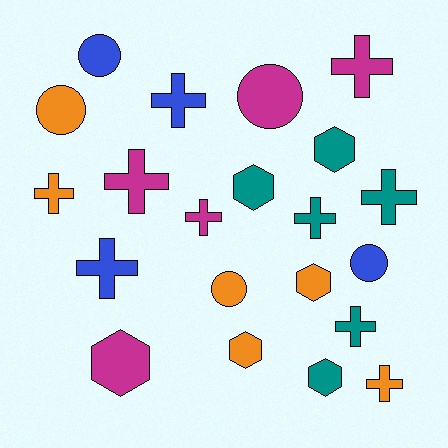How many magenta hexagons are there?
There is 1 magenta hexagon.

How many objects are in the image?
There are 21 objects.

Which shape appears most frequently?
Cross, with 10 objects.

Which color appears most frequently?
Teal, with 6 objects.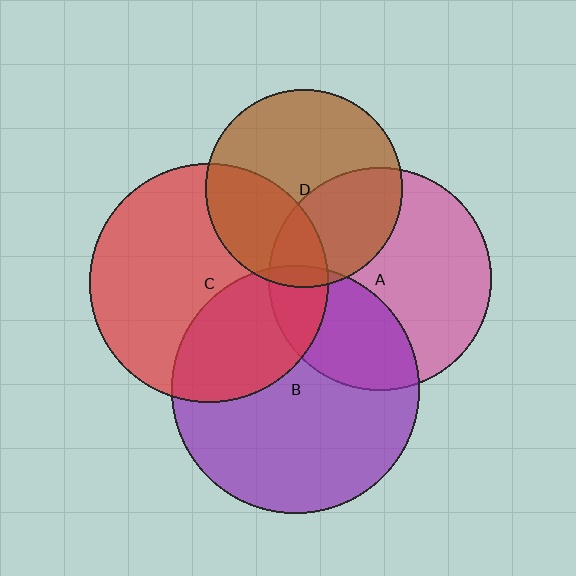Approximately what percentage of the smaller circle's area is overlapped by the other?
Approximately 35%.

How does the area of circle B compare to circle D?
Approximately 1.6 times.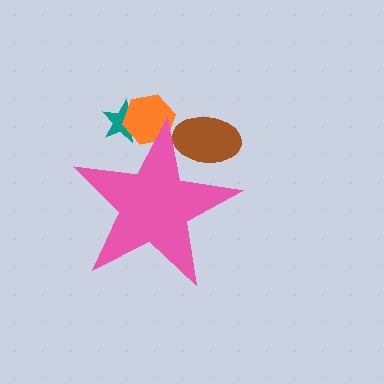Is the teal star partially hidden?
Yes, the teal star is partially hidden behind the pink star.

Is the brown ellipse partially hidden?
Yes, the brown ellipse is partially hidden behind the pink star.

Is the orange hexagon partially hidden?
Yes, the orange hexagon is partially hidden behind the pink star.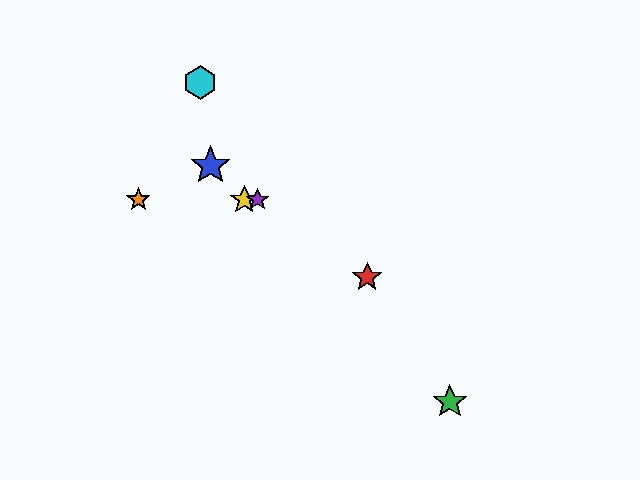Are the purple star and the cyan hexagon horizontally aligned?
No, the purple star is at y≈200 and the cyan hexagon is at y≈82.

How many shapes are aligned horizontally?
3 shapes (the yellow star, the purple star, the orange star) are aligned horizontally.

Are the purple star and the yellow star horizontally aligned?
Yes, both are at y≈200.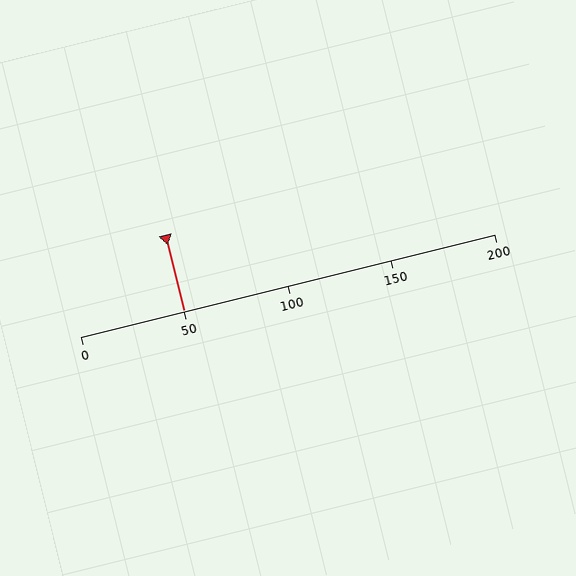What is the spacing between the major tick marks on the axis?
The major ticks are spaced 50 apart.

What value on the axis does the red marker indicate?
The marker indicates approximately 50.